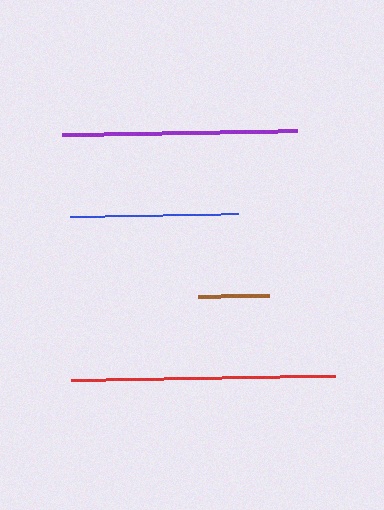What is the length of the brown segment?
The brown segment is approximately 71 pixels long.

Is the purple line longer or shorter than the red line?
The red line is longer than the purple line.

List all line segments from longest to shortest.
From longest to shortest: red, purple, blue, brown.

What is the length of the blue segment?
The blue segment is approximately 168 pixels long.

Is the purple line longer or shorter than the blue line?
The purple line is longer than the blue line.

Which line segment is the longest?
The red line is the longest at approximately 263 pixels.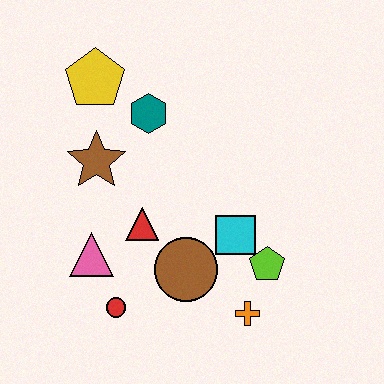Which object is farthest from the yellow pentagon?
The orange cross is farthest from the yellow pentagon.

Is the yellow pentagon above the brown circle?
Yes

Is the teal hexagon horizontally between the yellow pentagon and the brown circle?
Yes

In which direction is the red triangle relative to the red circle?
The red triangle is above the red circle.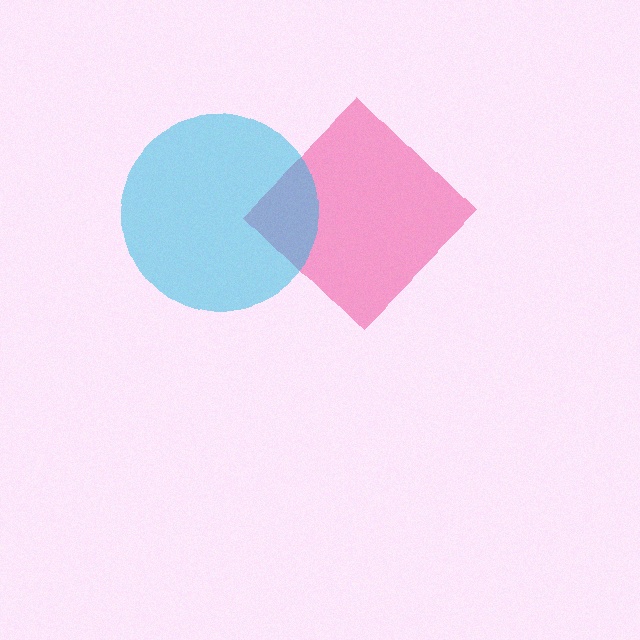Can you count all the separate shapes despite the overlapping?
Yes, there are 2 separate shapes.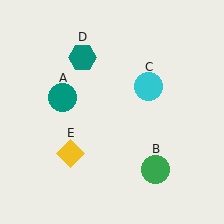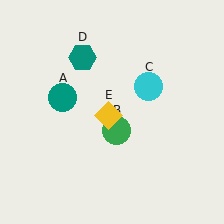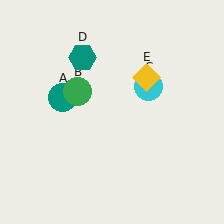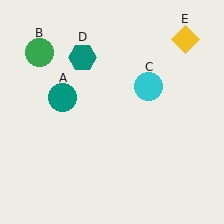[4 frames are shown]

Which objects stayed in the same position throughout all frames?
Teal circle (object A) and cyan circle (object C) and teal hexagon (object D) remained stationary.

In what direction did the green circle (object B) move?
The green circle (object B) moved up and to the left.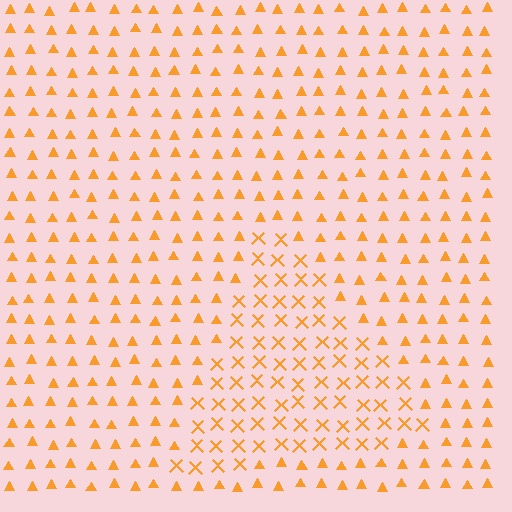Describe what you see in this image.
The image is filled with small orange elements arranged in a uniform grid. A triangle-shaped region contains X marks, while the surrounding area contains triangles. The boundary is defined purely by the change in element shape.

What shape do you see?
I see a triangle.